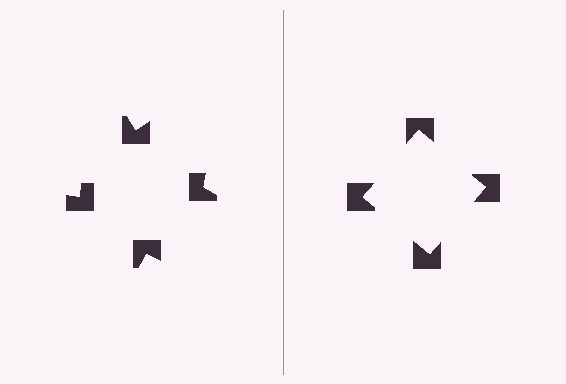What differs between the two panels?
The notched squares are positioned identically on both sides; only the wedge orientations differ. On the right they align to a square; on the left they are misaligned.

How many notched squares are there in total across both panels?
8 — 4 on each side.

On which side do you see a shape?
An illusory square appears on the right side. On the left side the wedge cuts are rotated, so no coherent shape forms.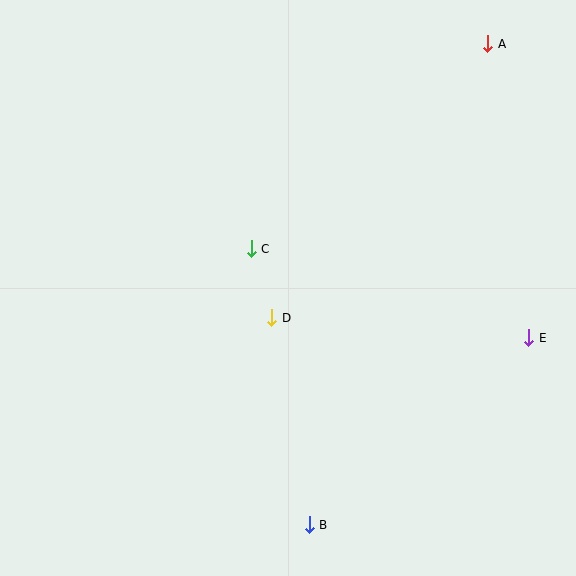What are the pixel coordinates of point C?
Point C is at (251, 249).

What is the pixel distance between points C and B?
The distance between C and B is 282 pixels.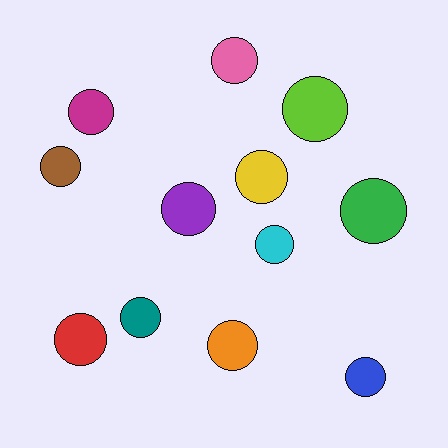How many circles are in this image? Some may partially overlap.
There are 12 circles.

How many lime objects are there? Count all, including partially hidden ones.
There is 1 lime object.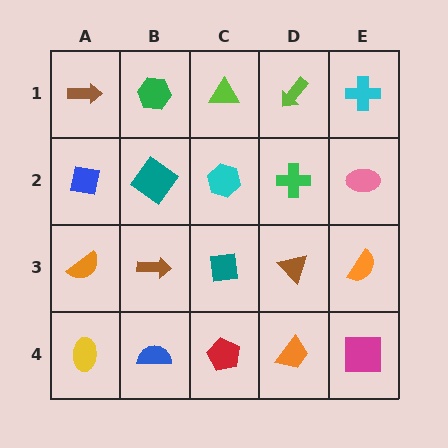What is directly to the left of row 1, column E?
A lime arrow.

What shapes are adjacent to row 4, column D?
A brown triangle (row 3, column D), a red pentagon (row 4, column C), a magenta square (row 4, column E).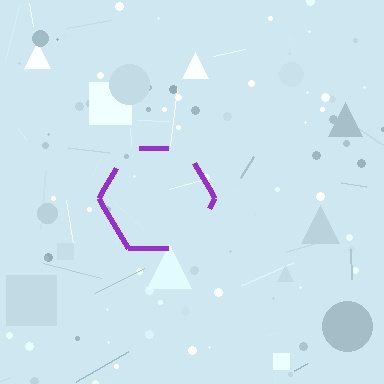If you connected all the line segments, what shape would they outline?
They would outline a hexagon.